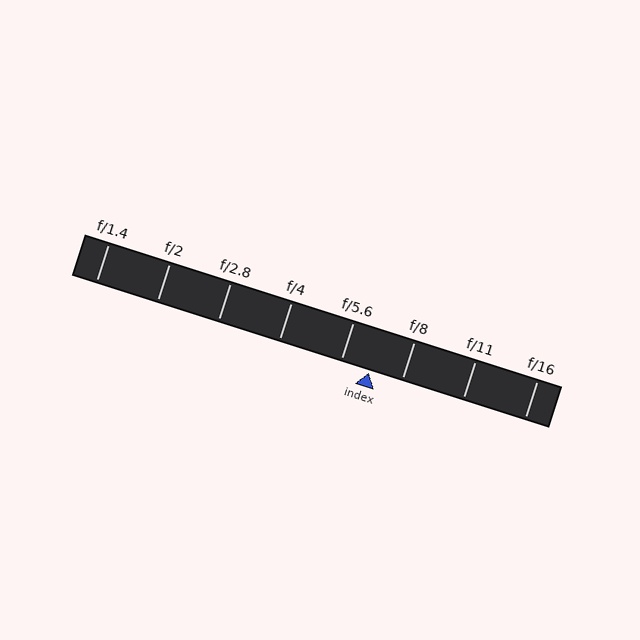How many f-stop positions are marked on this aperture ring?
There are 8 f-stop positions marked.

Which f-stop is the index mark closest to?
The index mark is closest to f/5.6.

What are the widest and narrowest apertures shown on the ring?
The widest aperture shown is f/1.4 and the narrowest is f/16.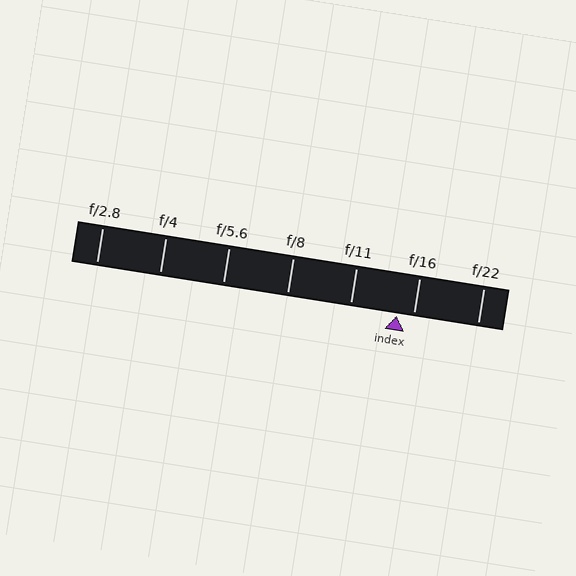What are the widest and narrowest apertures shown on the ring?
The widest aperture shown is f/2.8 and the narrowest is f/22.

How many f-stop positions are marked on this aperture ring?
There are 7 f-stop positions marked.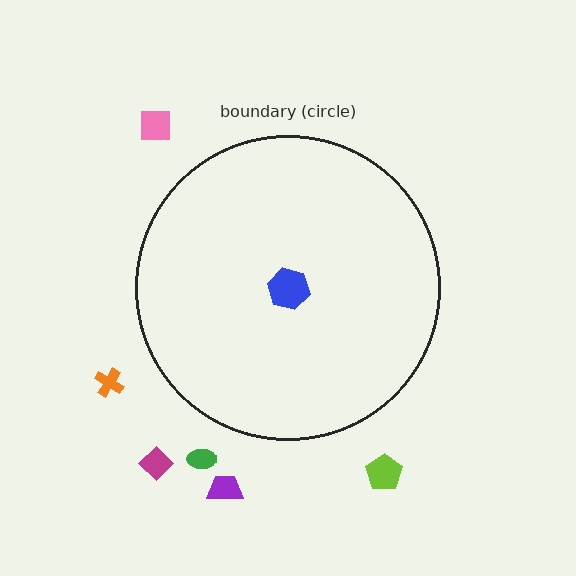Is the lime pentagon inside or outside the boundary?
Outside.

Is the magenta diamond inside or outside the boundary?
Outside.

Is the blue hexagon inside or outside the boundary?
Inside.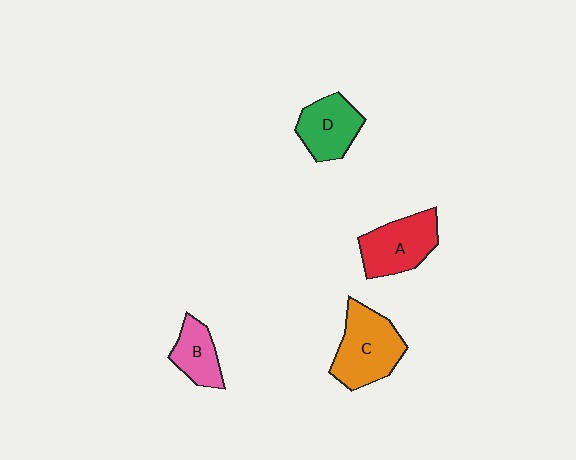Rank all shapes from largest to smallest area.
From largest to smallest: C (orange), A (red), D (green), B (pink).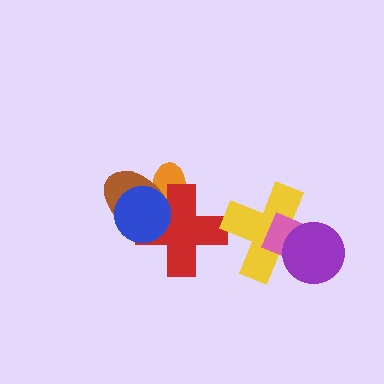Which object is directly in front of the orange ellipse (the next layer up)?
The brown ellipse is directly in front of the orange ellipse.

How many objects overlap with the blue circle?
3 objects overlap with the blue circle.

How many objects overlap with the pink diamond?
2 objects overlap with the pink diamond.